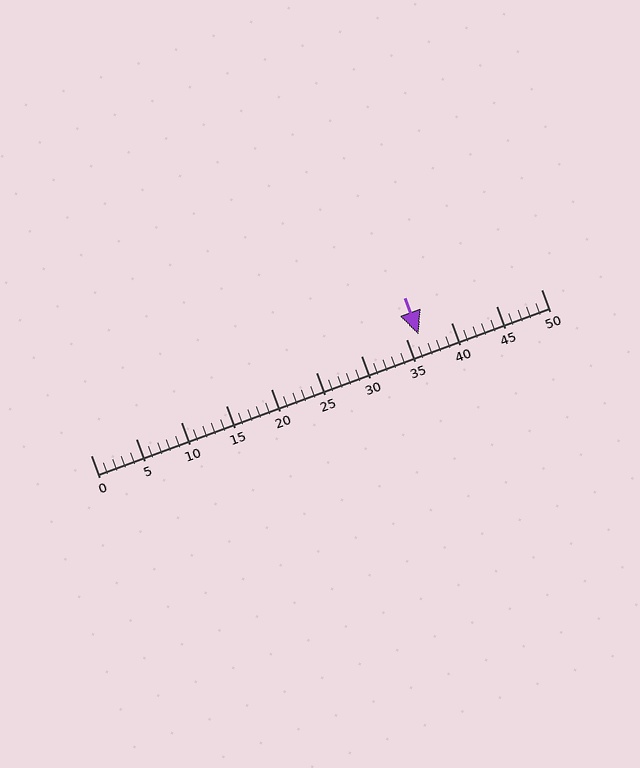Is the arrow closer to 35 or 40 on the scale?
The arrow is closer to 35.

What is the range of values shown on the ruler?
The ruler shows values from 0 to 50.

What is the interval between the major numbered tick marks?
The major tick marks are spaced 5 units apart.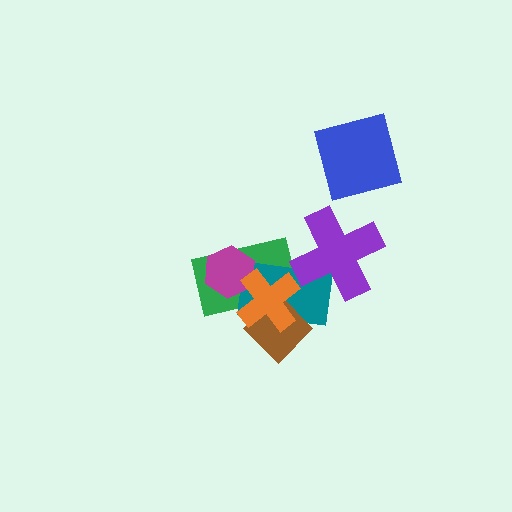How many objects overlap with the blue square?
0 objects overlap with the blue square.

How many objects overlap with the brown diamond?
3 objects overlap with the brown diamond.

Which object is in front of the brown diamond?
The orange cross is in front of the brown diamond.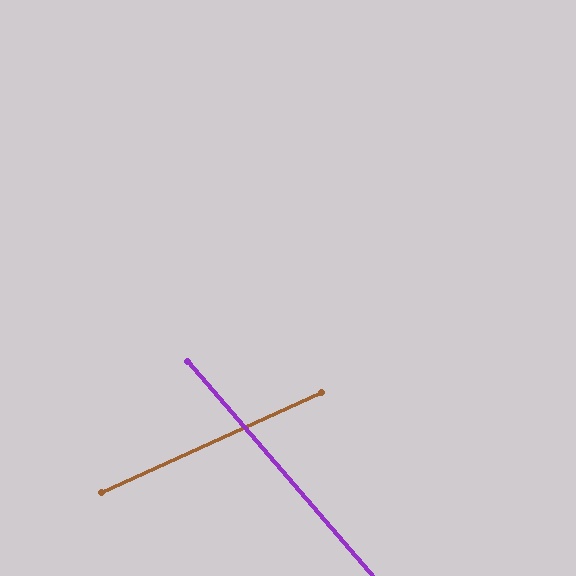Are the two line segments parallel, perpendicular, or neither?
Neither parallel nor perpendicular — they differ by about 74°.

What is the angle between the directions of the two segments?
Approximately 74 degrees.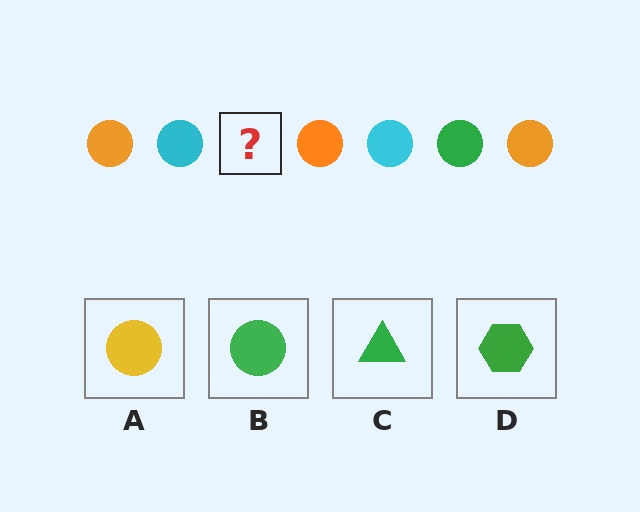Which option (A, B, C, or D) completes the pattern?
B.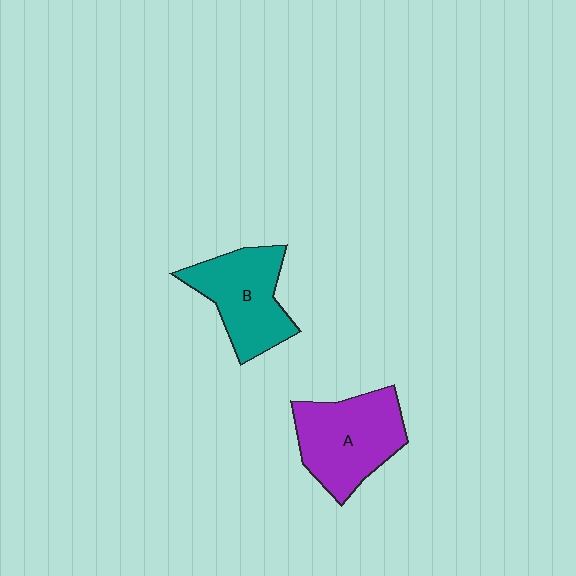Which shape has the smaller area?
Shape B (teal).